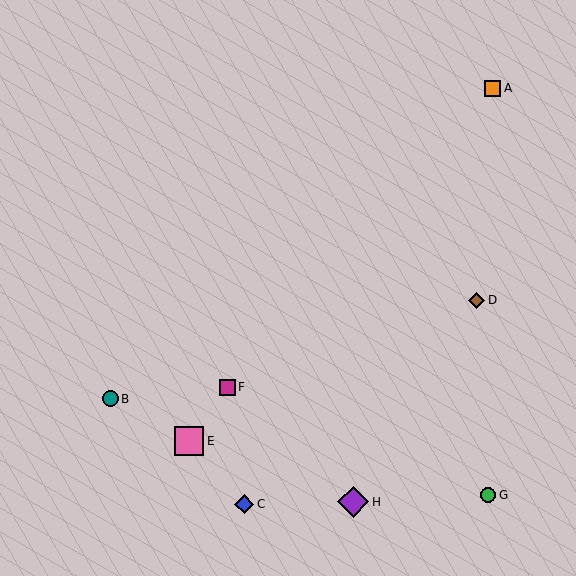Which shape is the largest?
The purple diamond (labeled H) is the largest.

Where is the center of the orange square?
The center of the orange square is at (492, 88).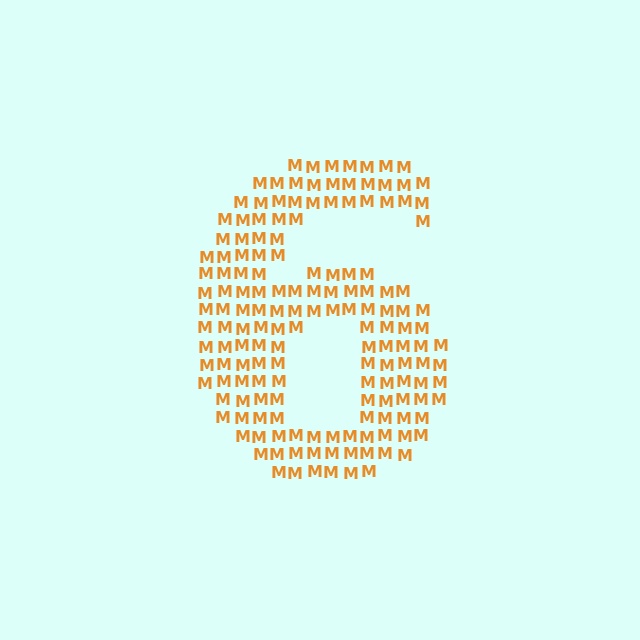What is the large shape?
The large shape is the digit 6.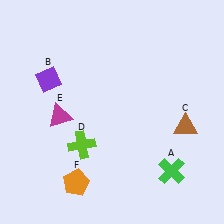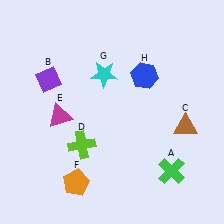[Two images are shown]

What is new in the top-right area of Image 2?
A blue hexagon (H) was added in the top-right area of Image 2.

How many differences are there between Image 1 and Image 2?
There are 2 differences between the two images.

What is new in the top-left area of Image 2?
A cyan star (G) was added in the top-left area of Image 2.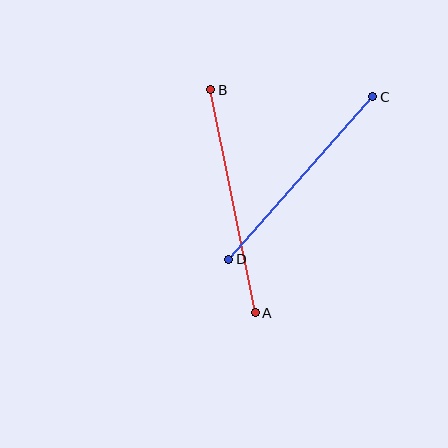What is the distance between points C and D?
The distance is approximately 217 pixels.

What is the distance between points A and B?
The distance is approximately 228 pixels.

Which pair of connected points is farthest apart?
Points A and B are farthest apart.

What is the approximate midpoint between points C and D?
The midpoint is at approximately (301, 178) pixels.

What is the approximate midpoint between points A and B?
The midpoint is at approximately (233, 201) pixels.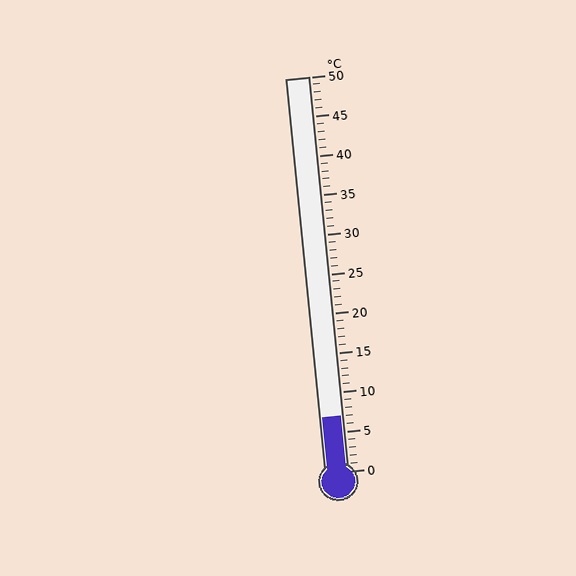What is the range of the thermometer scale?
The thermometer scale ranges from 0°C to 50°C.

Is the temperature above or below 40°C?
The temperature is below 40°C.